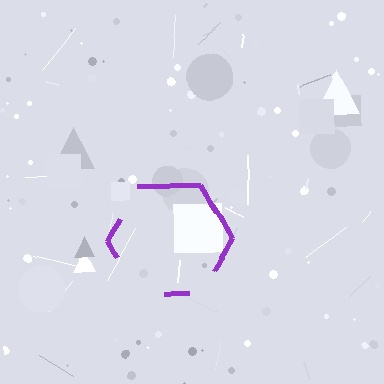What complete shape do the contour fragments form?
The contour fragments form a hexagon.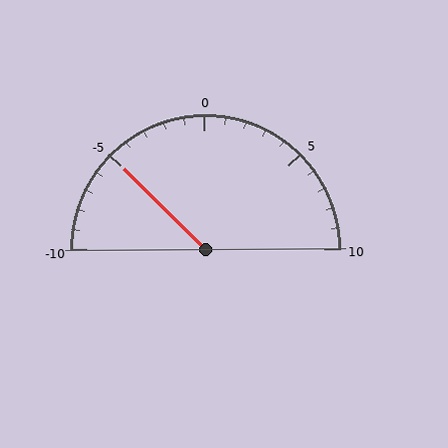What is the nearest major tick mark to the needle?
The nearest major tick mark is -5.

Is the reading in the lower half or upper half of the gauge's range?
The reading is in the lower half of the range (-10 to 10).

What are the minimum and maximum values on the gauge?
The gauge ranges from -10 to 10.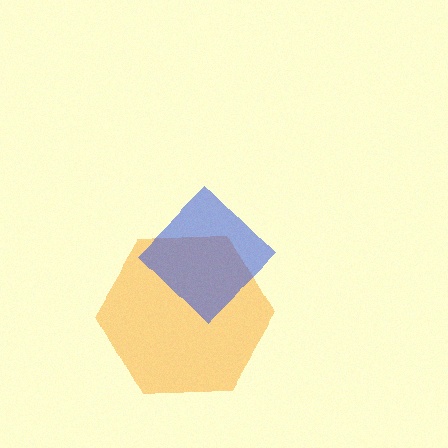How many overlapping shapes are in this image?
There are 2 overlapping shapes in the image.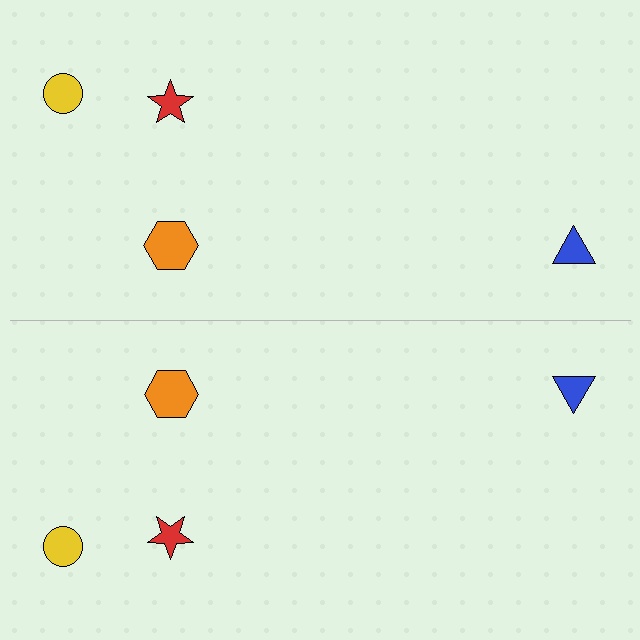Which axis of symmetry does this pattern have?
The pattern has a horizontal axis of symmetry running through the center of the image.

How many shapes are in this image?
There are 8 shapes in this image.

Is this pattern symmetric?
Yes, this pattern has bilateral (reflection) symmetry.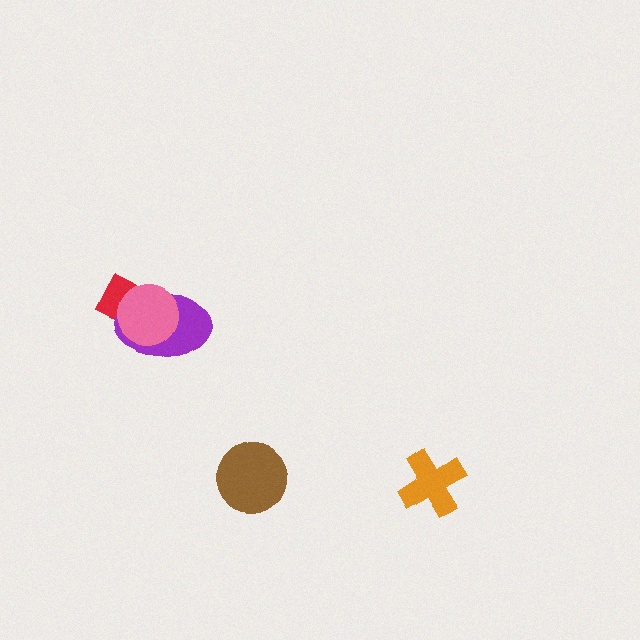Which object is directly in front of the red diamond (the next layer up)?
The purple ellipse is directly in front of the red diamond.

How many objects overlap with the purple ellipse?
2 objects overlap with the purple ellipse.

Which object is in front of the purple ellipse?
The pink circle is in front of the purple ellipse.